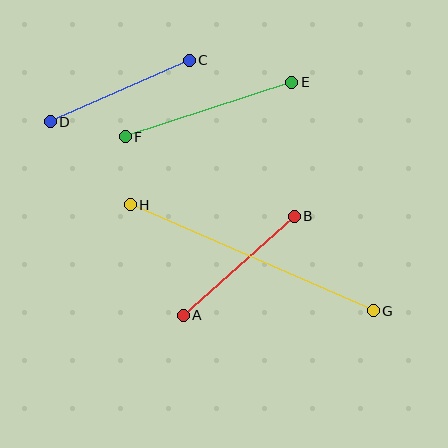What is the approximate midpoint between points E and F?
The midpoint is at approximately (208, 109) pixels.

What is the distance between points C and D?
The distance is approximately 152 pixels.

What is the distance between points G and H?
The distance is approximately 265 pixels.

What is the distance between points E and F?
The distance is approximately 175 pixels.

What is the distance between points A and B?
The distance is approximately 149 pixels.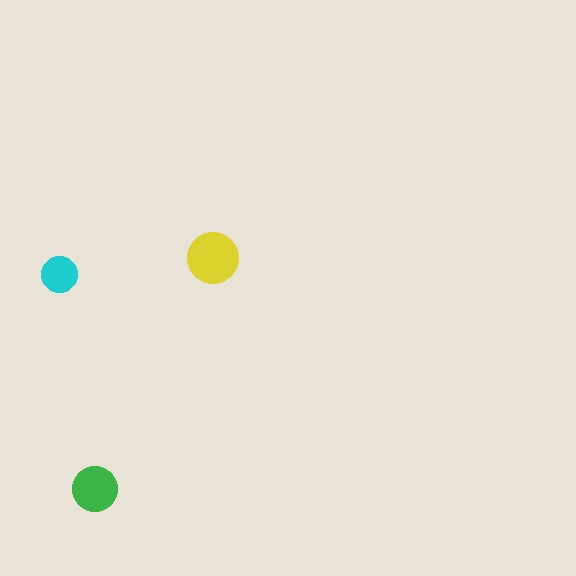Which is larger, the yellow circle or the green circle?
The yellow one.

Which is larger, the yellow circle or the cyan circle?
The yellow one.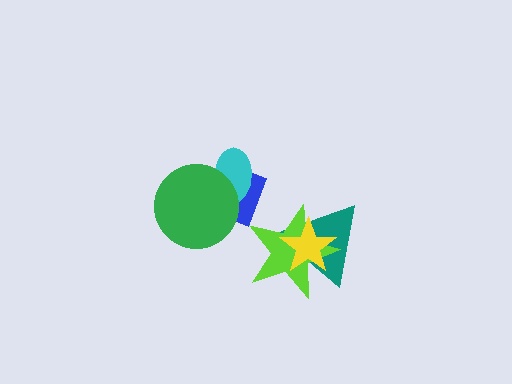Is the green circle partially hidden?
No, no other shape covers it.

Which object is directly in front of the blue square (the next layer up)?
The cyan ellipse is directly in front of the blue square.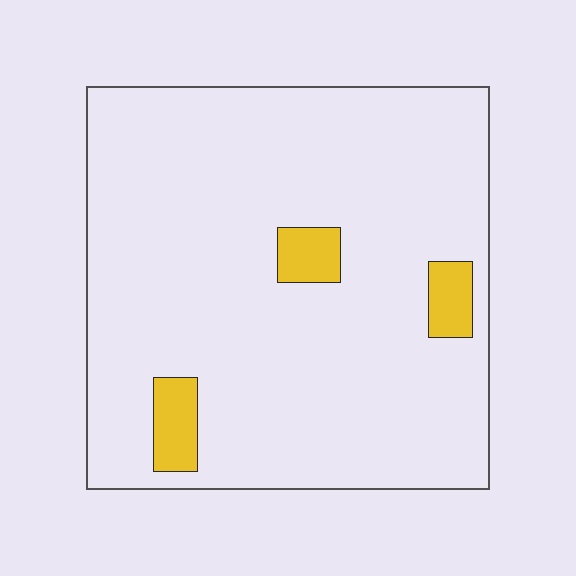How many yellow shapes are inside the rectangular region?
3.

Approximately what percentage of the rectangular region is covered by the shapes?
Approximately 5%.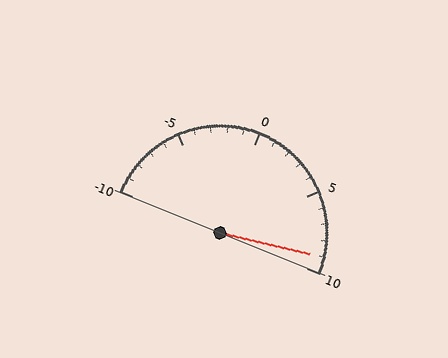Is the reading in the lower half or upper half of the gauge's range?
The reading is in the upper half of the range (-10 to 10).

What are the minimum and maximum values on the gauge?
The gauge ranges from -10 to 10.